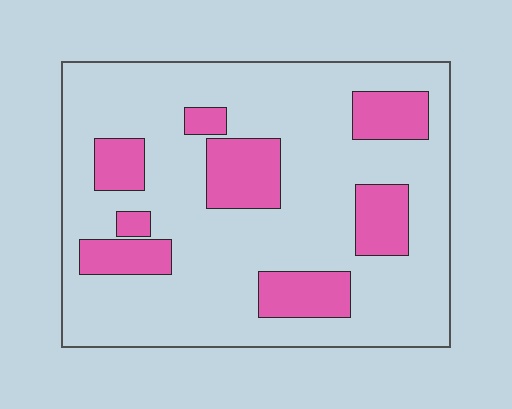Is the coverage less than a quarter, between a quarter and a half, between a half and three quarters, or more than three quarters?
Less than a quarter.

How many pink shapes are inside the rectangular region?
8.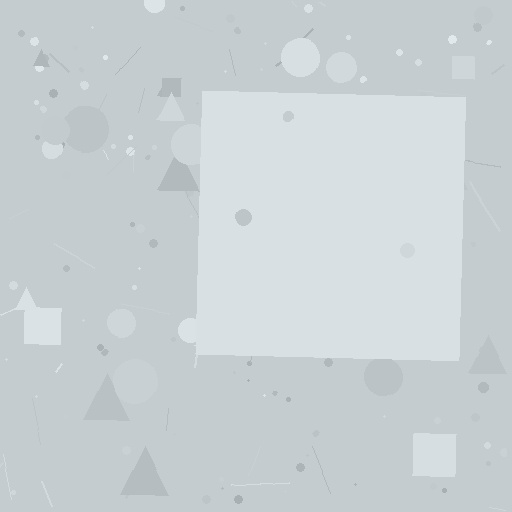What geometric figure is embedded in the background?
A square is embedded in the background.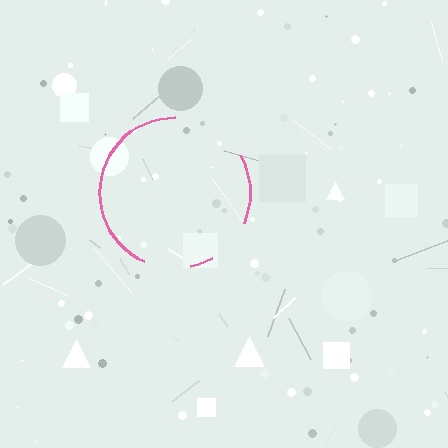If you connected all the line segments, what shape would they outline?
They would outline a circle.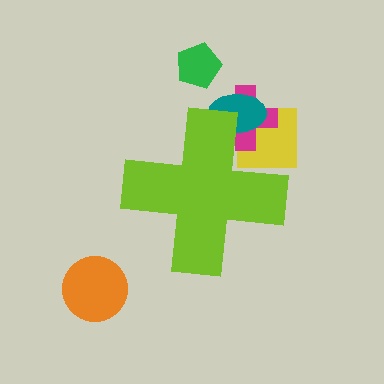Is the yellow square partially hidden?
Yes, the yellow square is partially hidden behind the lime cross.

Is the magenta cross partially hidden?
Yes, the magenta cross is partially hidden behind the lime cross.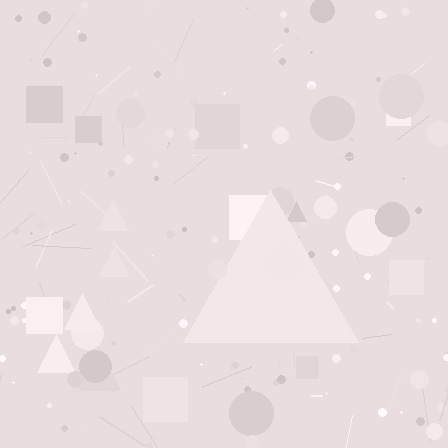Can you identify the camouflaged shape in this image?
The camouflaged shape is a triangle.